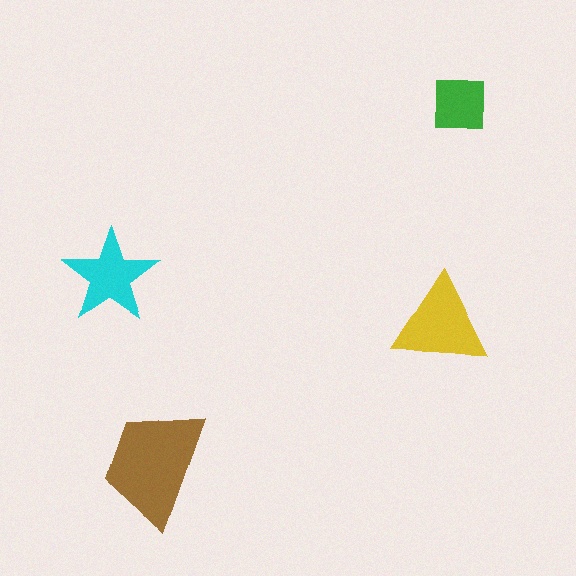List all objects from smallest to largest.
The green square, the cyan star, the yellow triangle, the brown trapezoid.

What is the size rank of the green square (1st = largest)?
4th.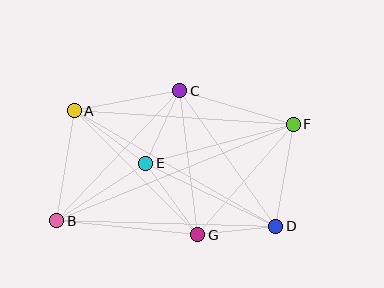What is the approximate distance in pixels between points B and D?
The distance between B and D is approximately 219 pixels.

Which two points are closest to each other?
Points D and G are closest to each other.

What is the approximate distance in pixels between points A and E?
The distance between A and E is approximately 88 pixels.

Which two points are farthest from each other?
Points B and F are farthest from each other.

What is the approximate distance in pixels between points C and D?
The distance between C and D is approximately 166 pixels.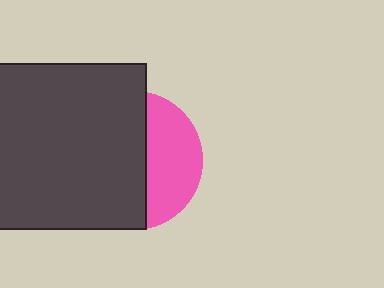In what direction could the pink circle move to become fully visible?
The pink circle could move right. That would shift it out from behind the dark gray rectangle entirely.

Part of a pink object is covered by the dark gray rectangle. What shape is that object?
It is a circle.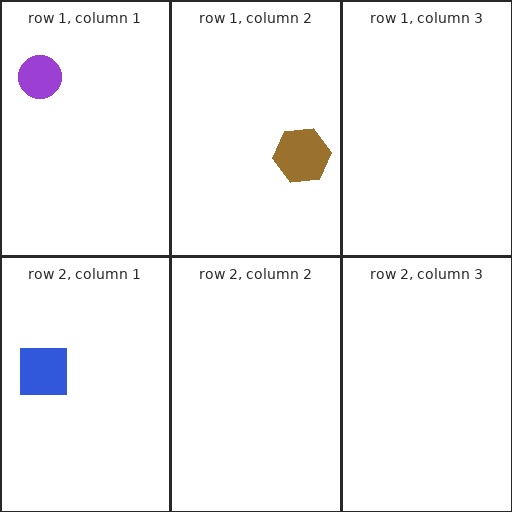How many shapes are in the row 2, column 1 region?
1.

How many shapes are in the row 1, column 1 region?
1.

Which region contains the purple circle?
The row 1, column 1 region.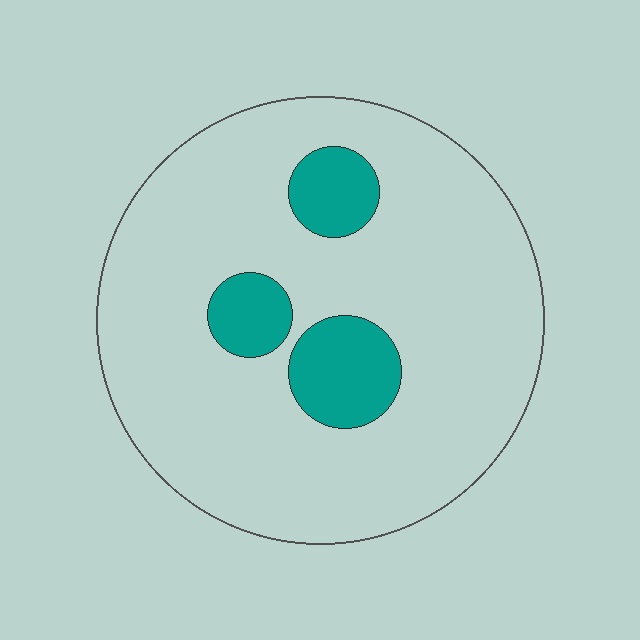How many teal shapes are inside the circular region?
3.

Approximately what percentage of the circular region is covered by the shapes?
Approximately 15%.